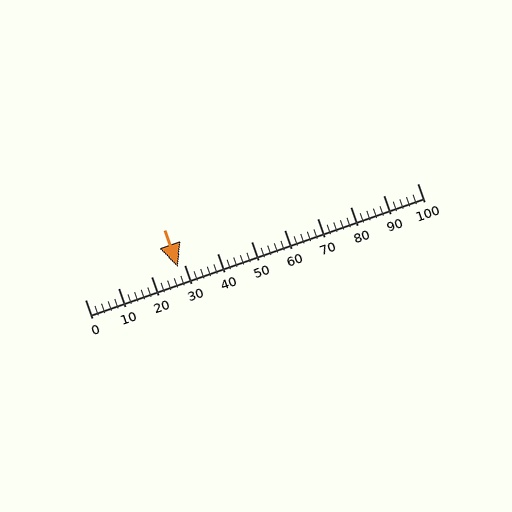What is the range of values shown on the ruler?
The ruler shows values from 0 to 100.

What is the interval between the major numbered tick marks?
The major tick marks are spaced 10 units apart.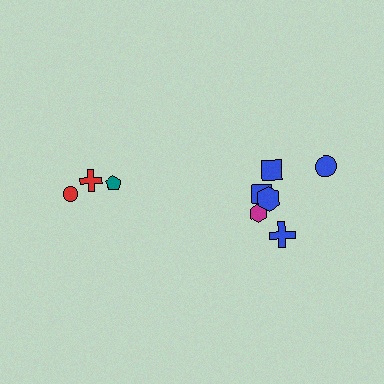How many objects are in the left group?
There are 3 objects.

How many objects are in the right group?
There are 6 objects.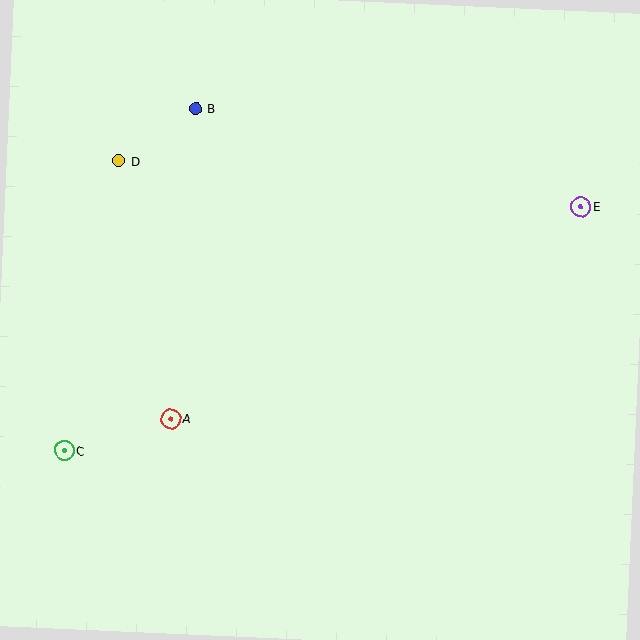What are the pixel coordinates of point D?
Point D is at (119, 161).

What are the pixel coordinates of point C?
Point C is at (64, 450).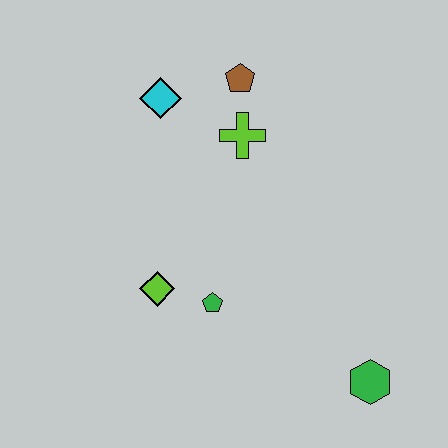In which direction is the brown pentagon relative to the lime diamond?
The brown pentagon is above the lime diamond.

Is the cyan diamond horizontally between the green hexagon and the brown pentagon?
No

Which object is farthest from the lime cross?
The green hexagon is farthest from the lime cross.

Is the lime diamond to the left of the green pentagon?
Yes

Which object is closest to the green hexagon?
The green pentagon is closest to the green hexagon.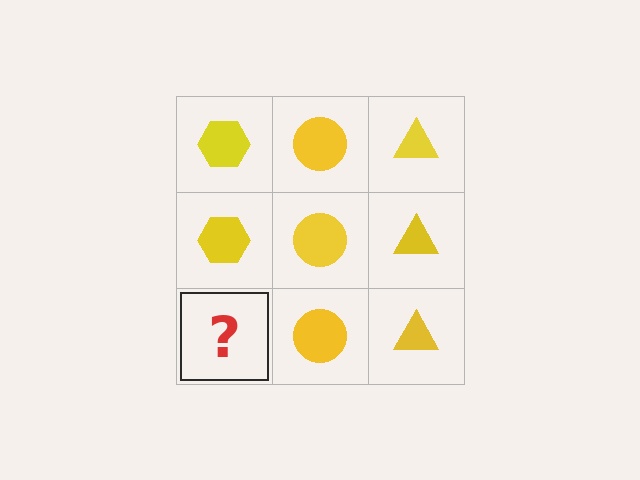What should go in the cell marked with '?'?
The missing cell should contain a yellow hexagon.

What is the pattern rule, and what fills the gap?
The rule is that each column has a consistent shape. The gap should be filled with a yellow hexagon.